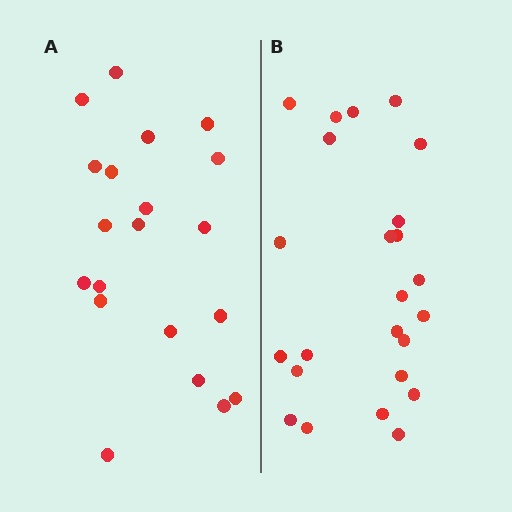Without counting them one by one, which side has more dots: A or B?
Region B (the right region) has more dots.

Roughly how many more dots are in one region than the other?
Region B has about 4 more dots than region A.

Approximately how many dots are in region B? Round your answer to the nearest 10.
About 20 dots. (The exact count is 24, which rounds to 20.)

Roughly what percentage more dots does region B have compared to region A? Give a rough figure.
About 20% more.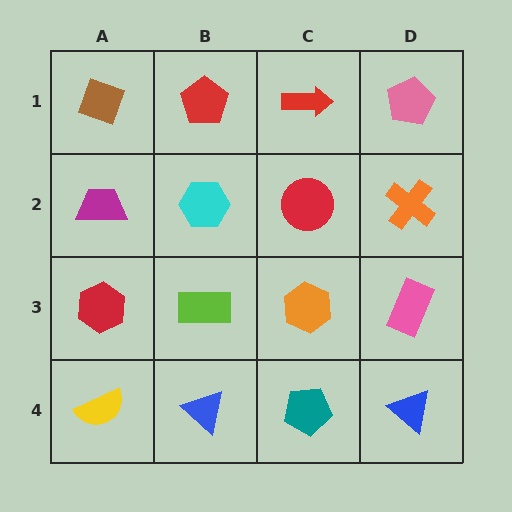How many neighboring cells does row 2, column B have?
4.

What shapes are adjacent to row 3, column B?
A cyan hexagon (row 2, column B), a blue triangle (row 4, column B), a red hexagon (row 3, column A), an orange hexagon (row 3, column C).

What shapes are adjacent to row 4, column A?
A red hexagon (row 3, column A), a blue triangle (row 4, column B).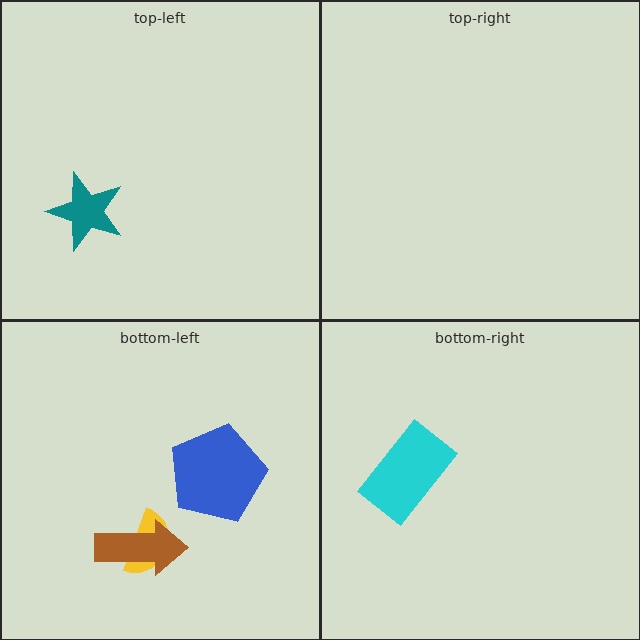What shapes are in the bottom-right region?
The cyan rectangle.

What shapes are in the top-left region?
The teal star.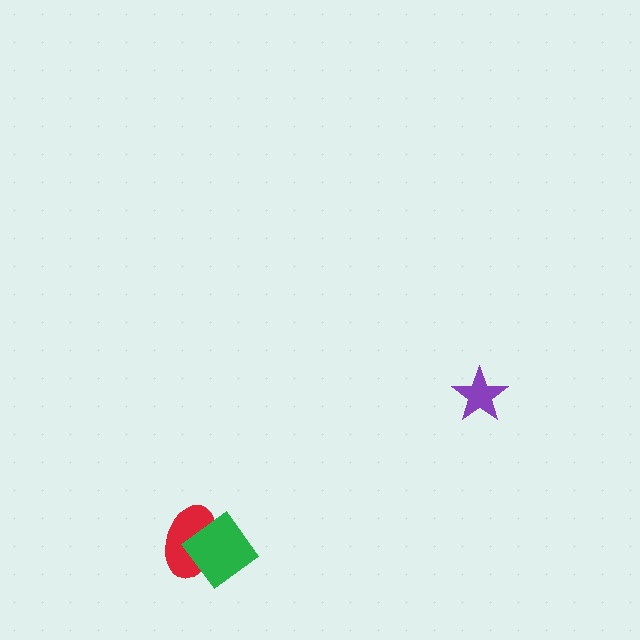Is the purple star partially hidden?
No, no other shape covers it.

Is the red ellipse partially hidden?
Yes, it is partially covered by another shape.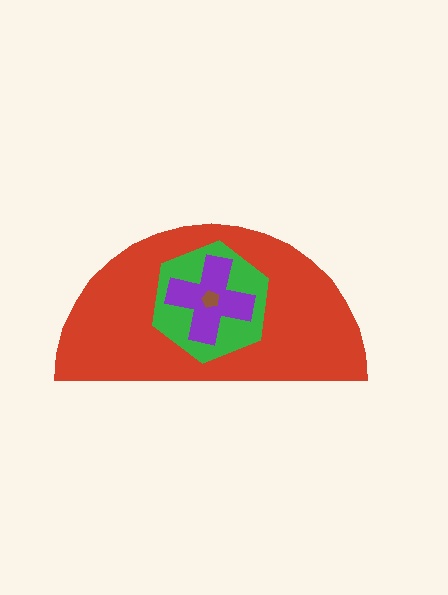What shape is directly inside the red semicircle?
The green hexagon.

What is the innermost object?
The brown pentagon.